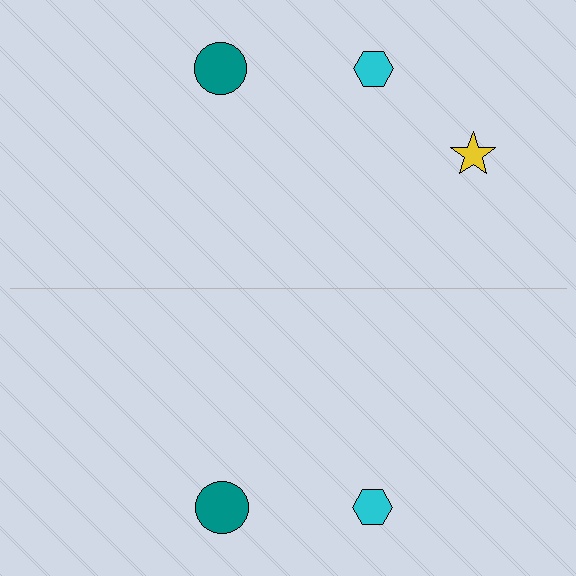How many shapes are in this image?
There are 5 shapes in this image.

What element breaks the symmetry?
A yellow star is missing from the bottom side.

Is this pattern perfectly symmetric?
No, the pattern is not perfectly symmetric. A yellow star is missing from the bottom side.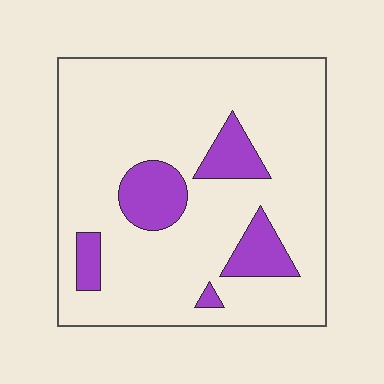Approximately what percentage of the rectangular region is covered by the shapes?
Approximately 15%.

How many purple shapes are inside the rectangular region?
5.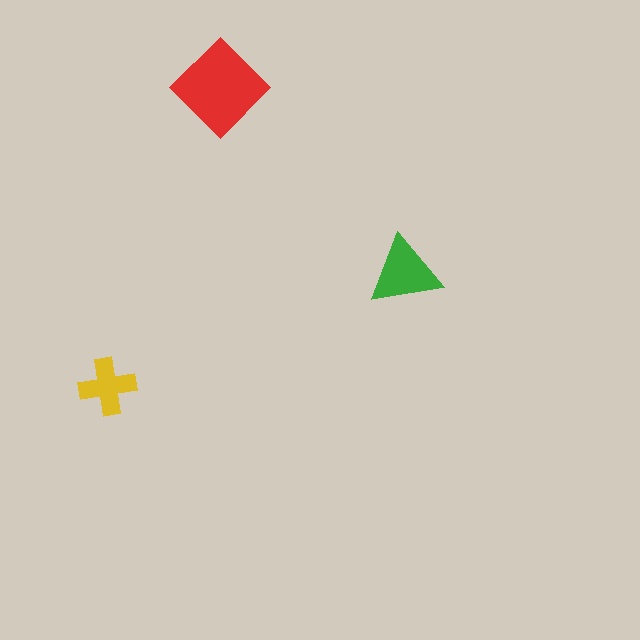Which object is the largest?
The red diamond.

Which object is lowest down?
The yellow cross is bottommost.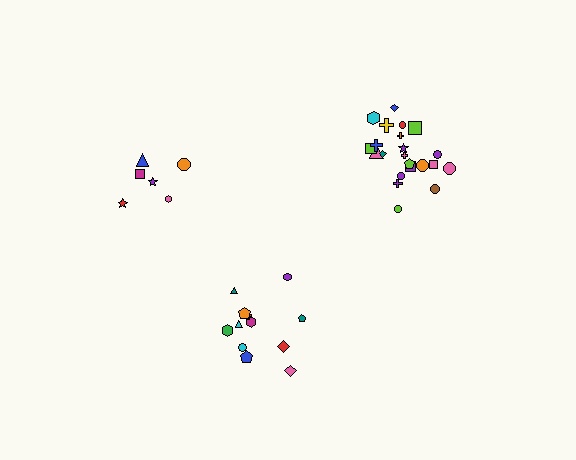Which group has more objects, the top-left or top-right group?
The top-right group.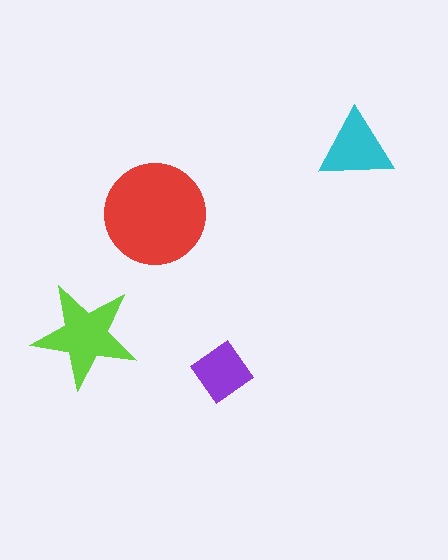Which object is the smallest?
The purple diamond.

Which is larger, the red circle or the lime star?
The red circle.